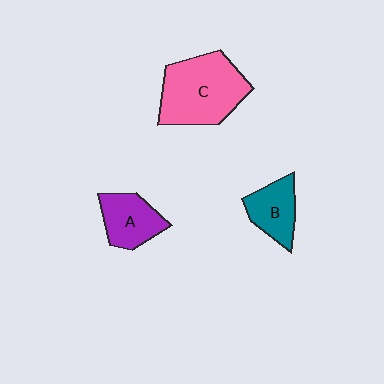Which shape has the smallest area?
Shape B (teal).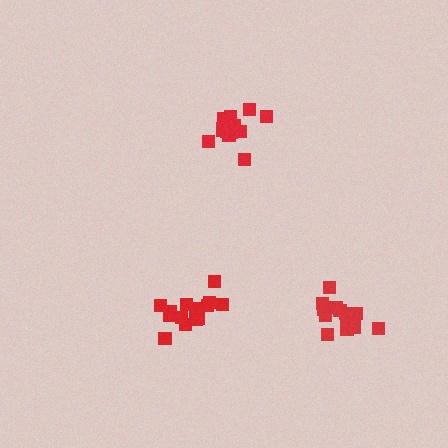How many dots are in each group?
Group 1: 14 dots, Group 2: 14 dots, Group 3: 13 dots (41 total).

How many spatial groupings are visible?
There are 3 spatial groupings.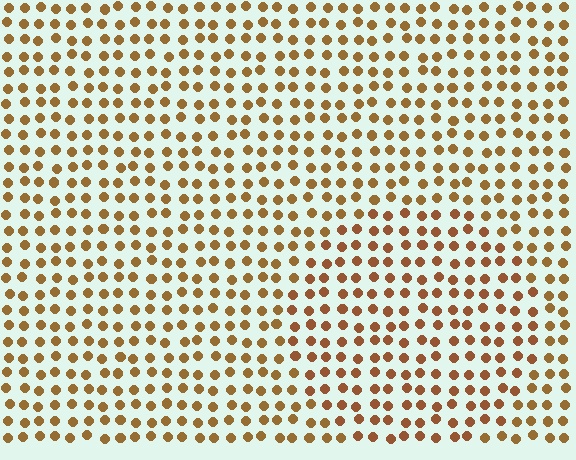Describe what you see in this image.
The image is filled with small brown elements in a uniform arrangement. A circle-shaped region is visible where the elements are tinted to a slightly different hue, forming a subtle color boundary.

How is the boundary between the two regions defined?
The boundary is defined purely by a slight shift in hue (about 15 degrees). Spacing, size, and orientation are identical on both sides.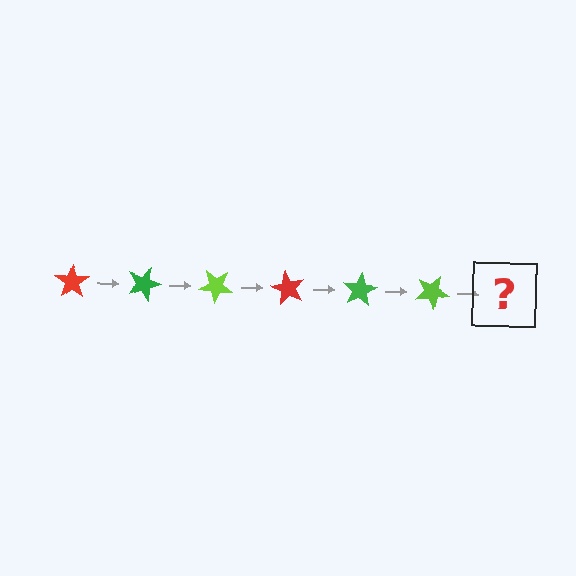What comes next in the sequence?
The next element should be a red star, rotated 120 degrees from the start.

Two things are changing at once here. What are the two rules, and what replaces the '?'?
The two rules are that it rotates 20 degrees each step and the color cycles through red, green, and lime. The '?' should be a red star, rotated 120 degrees from the start.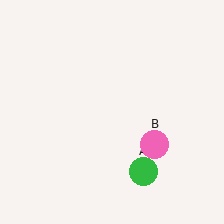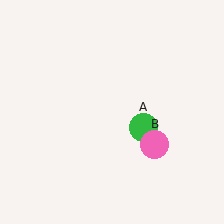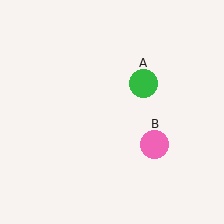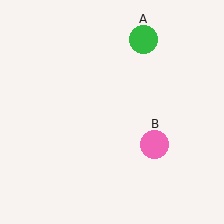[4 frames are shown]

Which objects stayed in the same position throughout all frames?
Pink circle (object B) remained stationary.